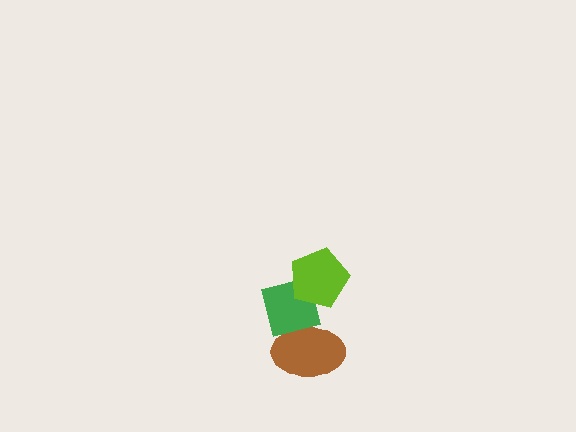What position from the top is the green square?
The green square is 2nd from the top.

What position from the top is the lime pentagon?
The lime pentagon is 1st from the top.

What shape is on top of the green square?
The lime pentagon is on top of the green square.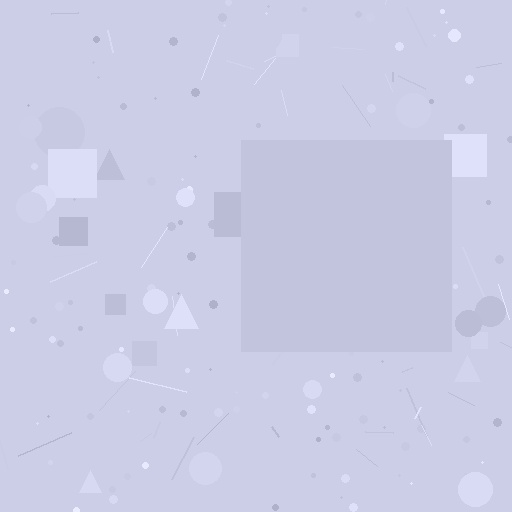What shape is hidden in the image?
A square is hidden in the image.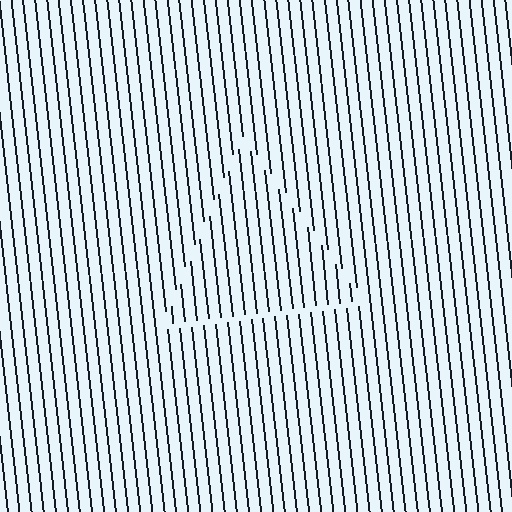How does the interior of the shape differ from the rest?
The interior of the shape contains the same grating, shifted by half a period — the contour is defined by the phase discontinuity where line-ends from the inner and outer gratings abut.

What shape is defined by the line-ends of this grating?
An illusory triangle. The interior of the shape contains the same grating, shifted by half a period — the contour is defined by the phase discontinuity where line-ends from the inner and outer gratings abut.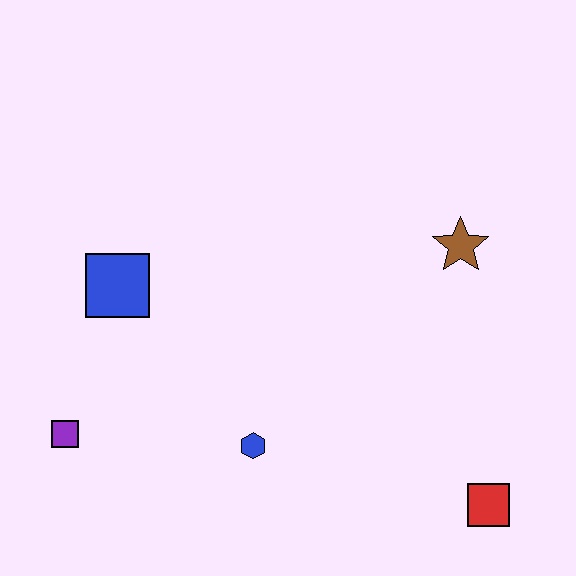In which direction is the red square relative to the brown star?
The red square is below the brown star.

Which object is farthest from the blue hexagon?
The brown star is farthest from the blue hexagon.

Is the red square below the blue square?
Yes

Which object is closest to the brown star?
The red square is closest to the brown star.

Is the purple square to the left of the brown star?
Yes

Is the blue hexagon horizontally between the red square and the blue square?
Yes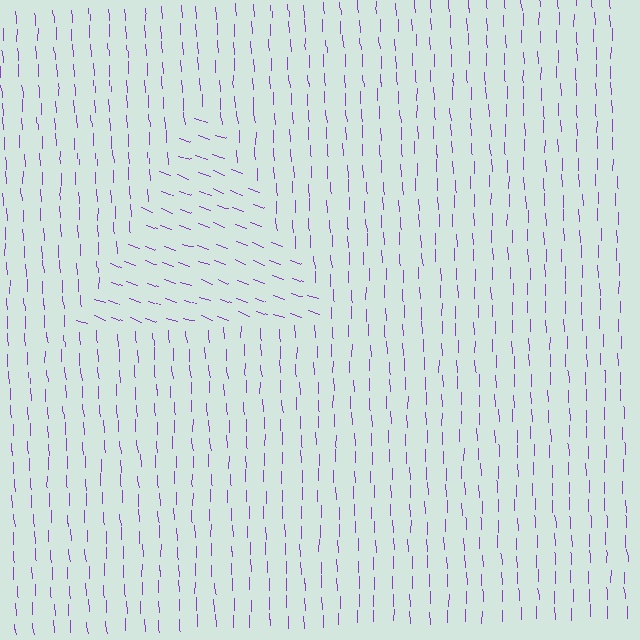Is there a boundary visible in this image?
Yes, there is a texture boundary formed by a change in line orientation.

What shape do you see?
I see a triangle.